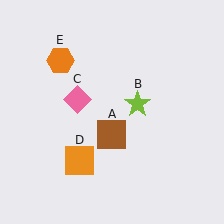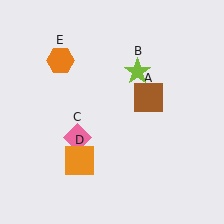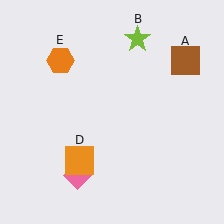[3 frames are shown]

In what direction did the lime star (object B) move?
The lime star (object B) moved up.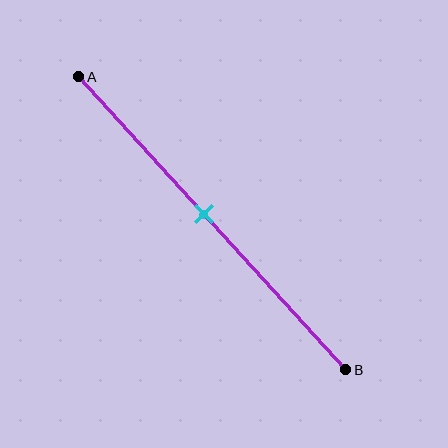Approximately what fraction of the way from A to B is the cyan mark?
The cyan mark is approximately 45% of the way from A to B.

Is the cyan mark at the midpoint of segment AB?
No, the mark is at about 45% from A, not at the 50% midpoint.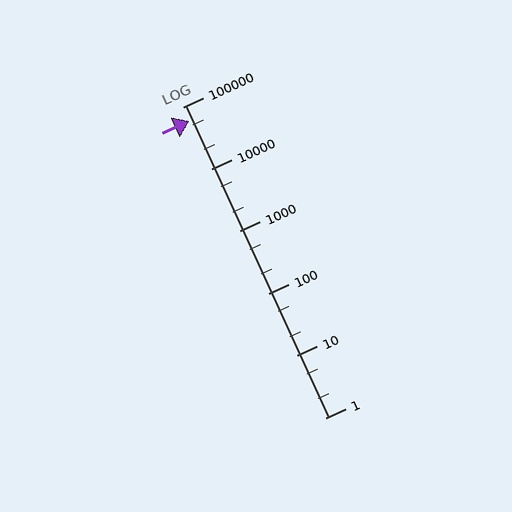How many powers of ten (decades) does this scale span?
The scale spans 5 decades, from 1 to 100000.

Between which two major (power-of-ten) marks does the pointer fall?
The pointer is between 10000 and 100000.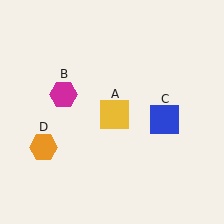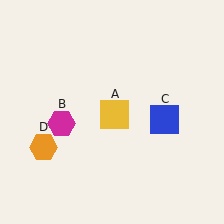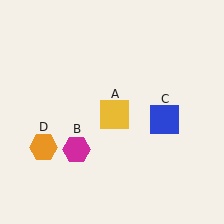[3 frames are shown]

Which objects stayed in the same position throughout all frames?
Yellow square (object A) and blue square (object C) and orange hexagon (object D) remained stationary.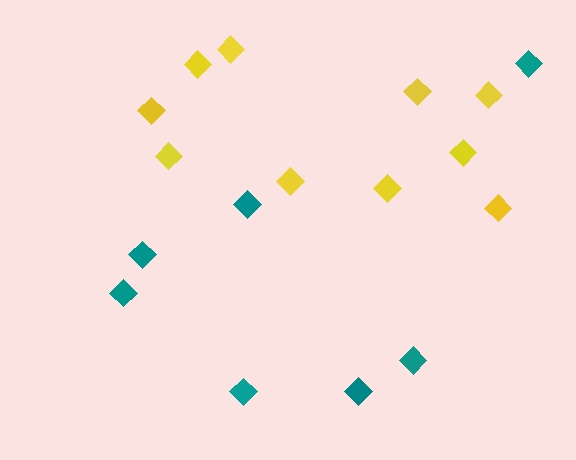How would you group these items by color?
There are 2 groups: one group of yellow diamonds (10) and one group of teal diamonds (7).